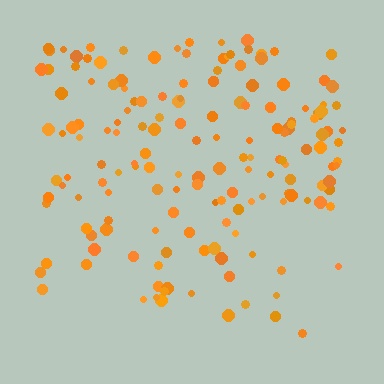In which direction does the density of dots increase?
From bottom to top, with the top side densest.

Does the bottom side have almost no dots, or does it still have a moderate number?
Still a moderate number, just noticeably fewer than the top.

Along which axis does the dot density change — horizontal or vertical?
Vertical.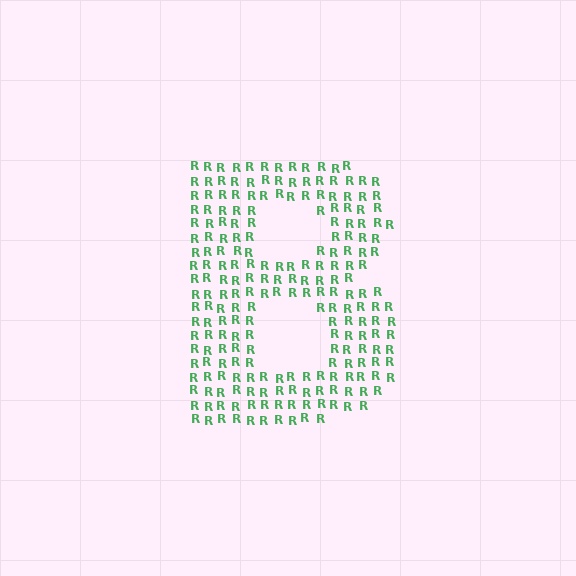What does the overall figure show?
The overall figure shows the letter B.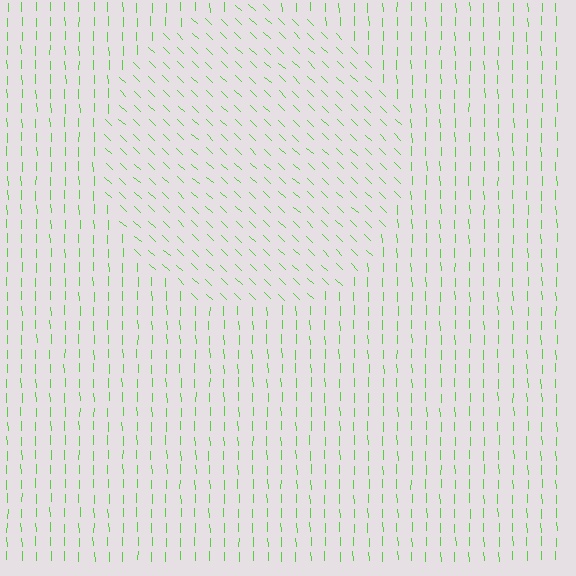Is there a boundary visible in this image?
Yes, there is a texture boundary formed by a change in line orientation.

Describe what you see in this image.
The image is filled with small lime line segments. A circle region in the image has lines oriented differently from the surrounding lines, creating a visible texture boundary.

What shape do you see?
I see a circle.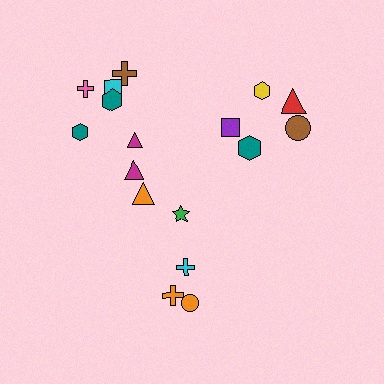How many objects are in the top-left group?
There are 8 objects.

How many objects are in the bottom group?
There are 4 objects.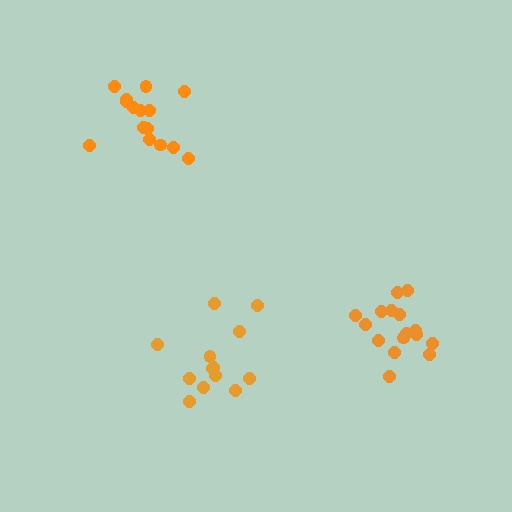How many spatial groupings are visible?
There are 3 spatial groupings.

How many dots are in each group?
Group 1: 13 dots, Group 2: 15 dots, Group 3: 16 dots (44 total).